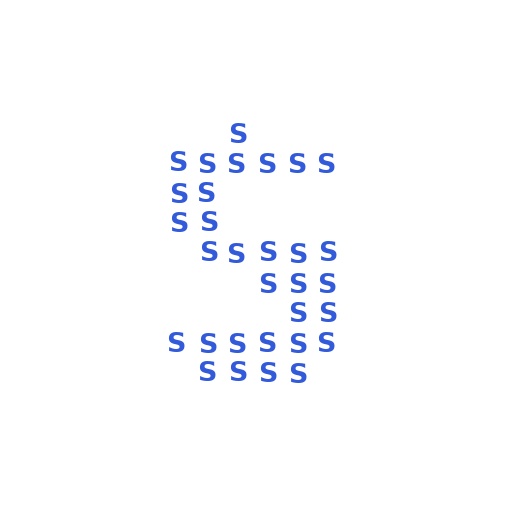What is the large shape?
The large shape is the letter S.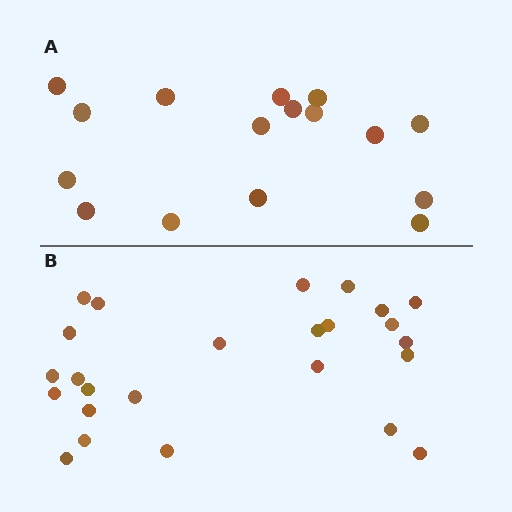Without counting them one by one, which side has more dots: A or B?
Region B (the bottom region) has more dots.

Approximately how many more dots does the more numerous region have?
Region B has roughly 8 or so more dots than region A.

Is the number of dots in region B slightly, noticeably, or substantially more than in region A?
Region B has substantially more. The ratio is roughly 1.6 to 1.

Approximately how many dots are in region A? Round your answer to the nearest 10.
About 20 dots. (The exact count is 16, which rounds to 20.)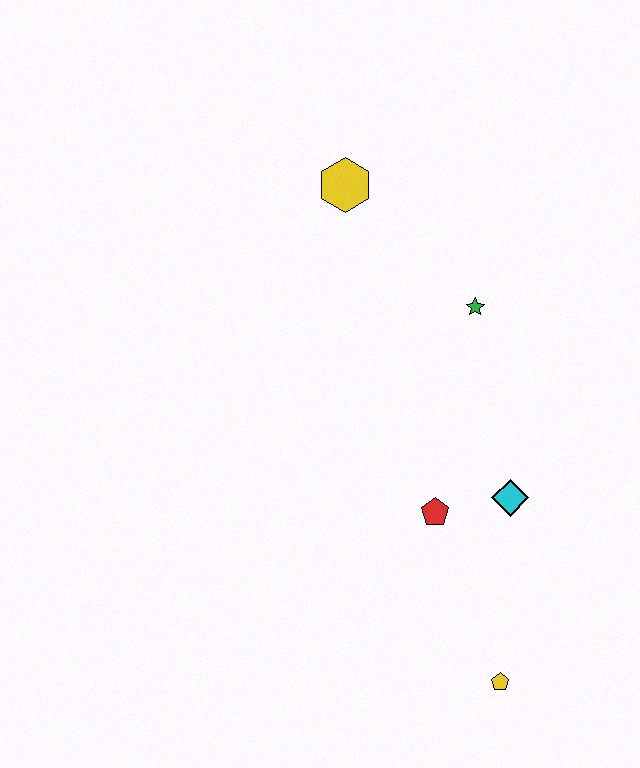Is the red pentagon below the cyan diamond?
Yes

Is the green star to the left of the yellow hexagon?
No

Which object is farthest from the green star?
The yellow pentagon is farthest from the green star.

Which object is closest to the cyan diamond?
The red pentagon is closest to the cyan diamond.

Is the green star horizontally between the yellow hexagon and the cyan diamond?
Yes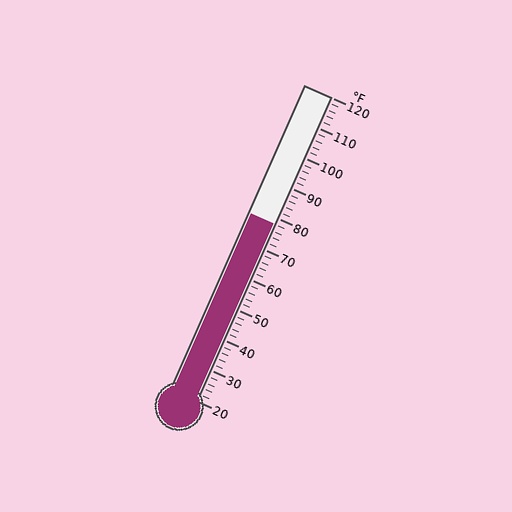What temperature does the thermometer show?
The thermometer shows approximately 78°F.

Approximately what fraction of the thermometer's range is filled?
The thermometer is filled to approximately 60% of its range.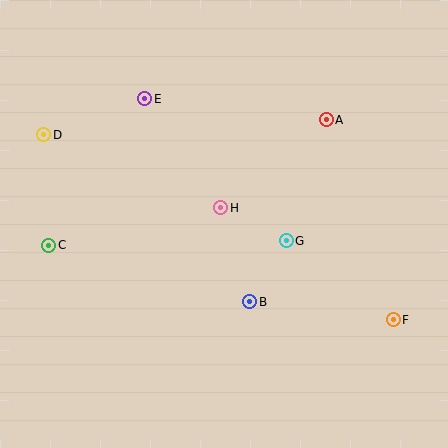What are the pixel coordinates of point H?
Point H is at (221, 208).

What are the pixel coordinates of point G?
Point G is at (286, 241).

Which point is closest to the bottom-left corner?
Point C is closest to the bottom-left corner.